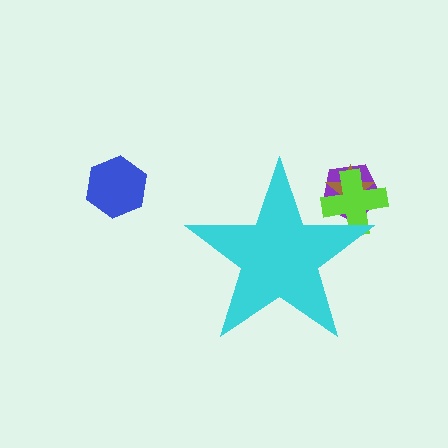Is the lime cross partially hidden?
Yes, the lime cross is partially hidden behind the cyan star.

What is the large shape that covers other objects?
A cyan star.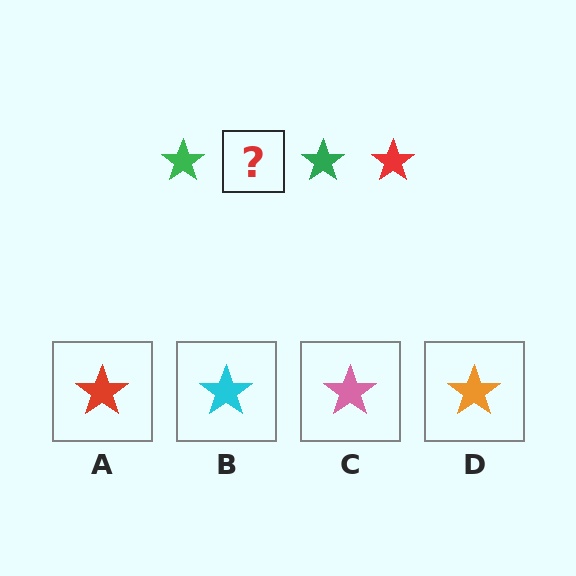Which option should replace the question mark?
Option A.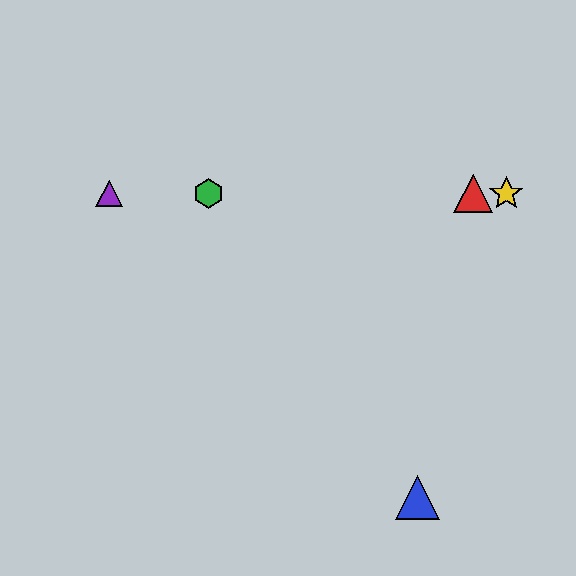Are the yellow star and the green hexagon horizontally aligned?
Yes, both are at y≈193.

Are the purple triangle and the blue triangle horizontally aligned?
No, the purple triangle is at y≈193 and the blue triangle is at y≈497.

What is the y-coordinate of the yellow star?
The yellow star is at y≈193.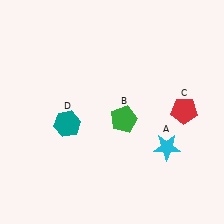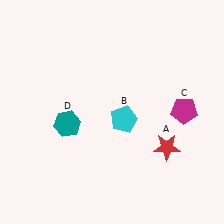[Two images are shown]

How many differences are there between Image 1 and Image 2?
There are 3 differences between the two images.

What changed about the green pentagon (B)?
In Image 1, B is green. In Image 2, it changed to cyan.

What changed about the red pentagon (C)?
In Image 1, C is red. In Image 2, it changed to magenta.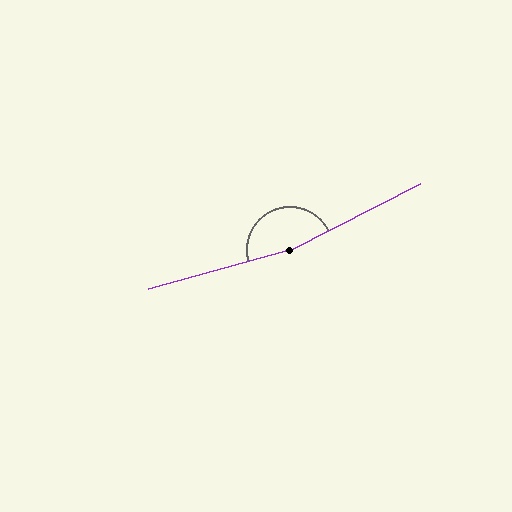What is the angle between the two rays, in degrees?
Approximately 169 degrees.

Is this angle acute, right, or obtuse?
It is obtuse.